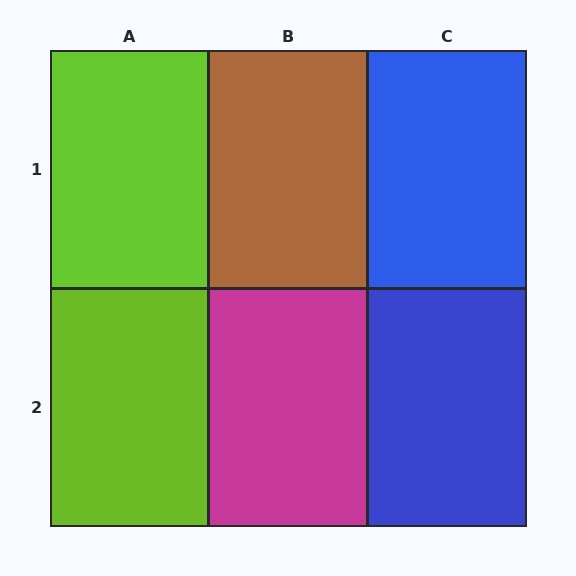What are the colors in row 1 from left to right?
Lime, brown, blue.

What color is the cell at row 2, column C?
Blue.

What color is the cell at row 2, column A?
Lime.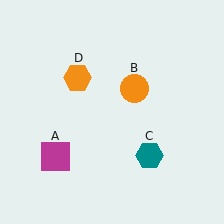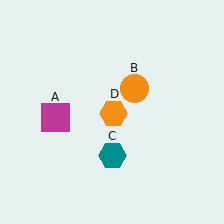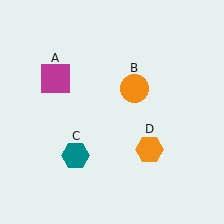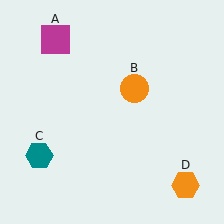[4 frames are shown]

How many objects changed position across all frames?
3 objects changed position: magenta square (object A), teal hexagon (object C), orange hexagon (object D).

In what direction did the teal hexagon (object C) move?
The teal hexagon (object C) moved left.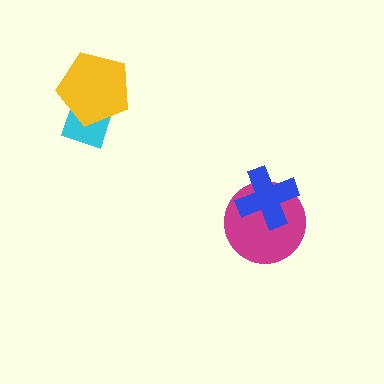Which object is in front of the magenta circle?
The blue cross is in front of the magenta circle.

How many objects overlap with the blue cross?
1 object overlaps with the blue cross.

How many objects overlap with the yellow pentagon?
1 object overlaps with the yellow pentagon.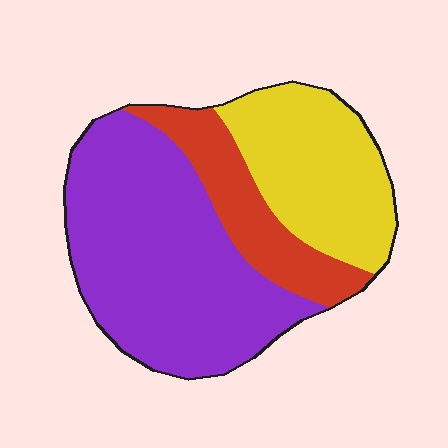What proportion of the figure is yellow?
Yellow covers roughly 30% of the figure.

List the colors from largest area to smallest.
From largest to smallest: purple, yellow, red.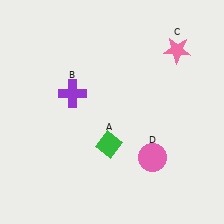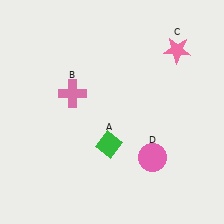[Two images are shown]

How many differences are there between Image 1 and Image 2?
There is 1 difference between the two images.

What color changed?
The cross (B) changed from purple in Image 1 to pink in Image 2.